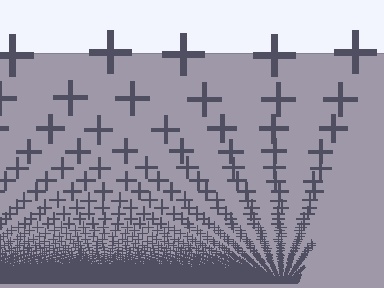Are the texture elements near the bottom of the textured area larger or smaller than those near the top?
Smaller. The gradient is inverted — elements near the bottom are smaller and denser.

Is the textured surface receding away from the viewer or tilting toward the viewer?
The surface appears to tilt toward the viewer. Texture elements get larger and sparser toward the top.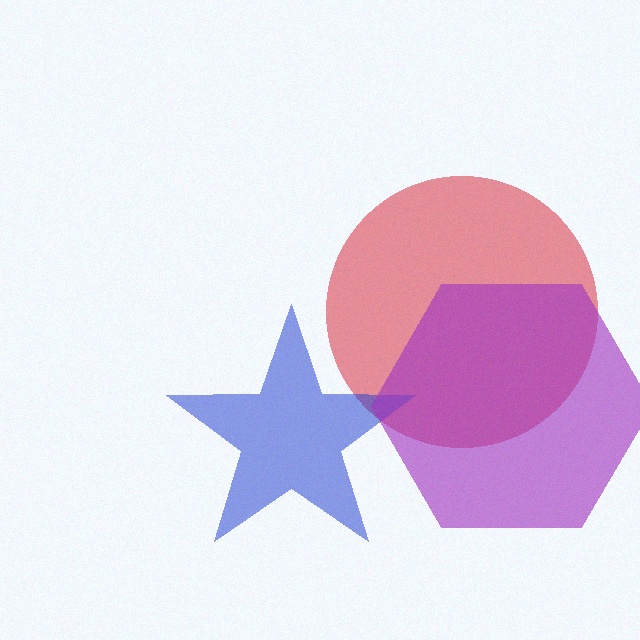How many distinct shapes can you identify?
There are 3 distinct shapes: a red circle, a blue star, a purple hexagon.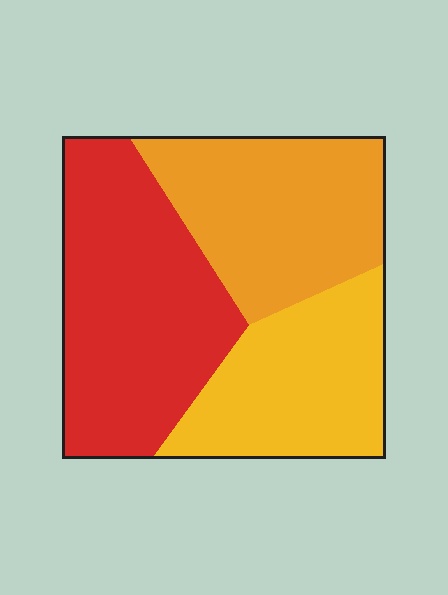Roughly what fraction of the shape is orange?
Orange covers about 30% of the shape.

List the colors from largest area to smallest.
From largest to smallest: red, orange, yellow.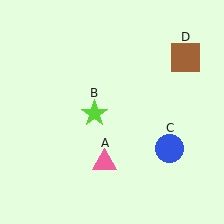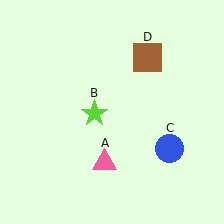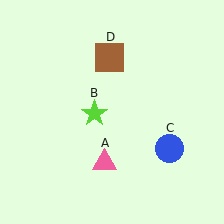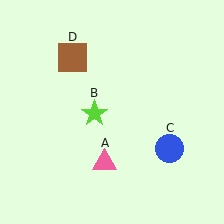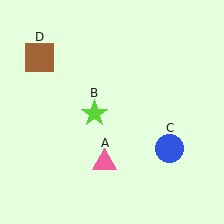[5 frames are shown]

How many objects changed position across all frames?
1 object changed position: brown square (object D).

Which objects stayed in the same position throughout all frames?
Pink triangle (object A) and lime star (object B) and blue circle (object C) remained stationary.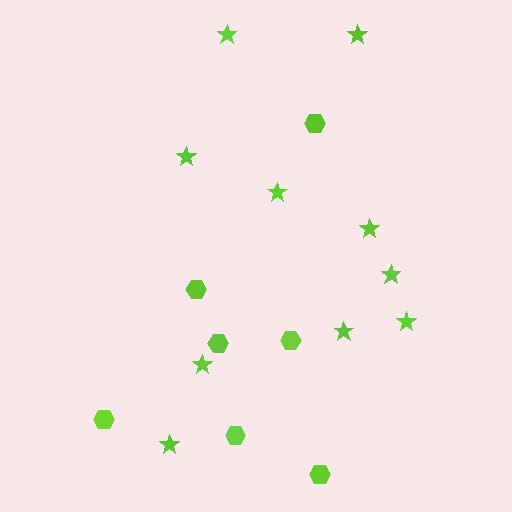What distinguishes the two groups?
There are 2 groups: one group of stars (10) and one group of hexagons (7).